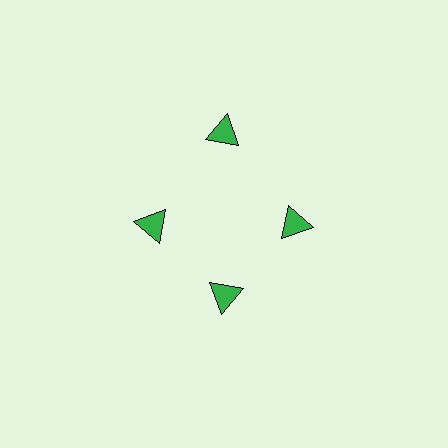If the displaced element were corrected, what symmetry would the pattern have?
It would have 4-fold rotational symmetry — the pattern would map onto itself every 90 degrees.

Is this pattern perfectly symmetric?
No. The 4 green triangles are arranged in a ring, but one element near the 12 o'clock position is pushed outward from the center, breaking the 4-fold rotational symmetry.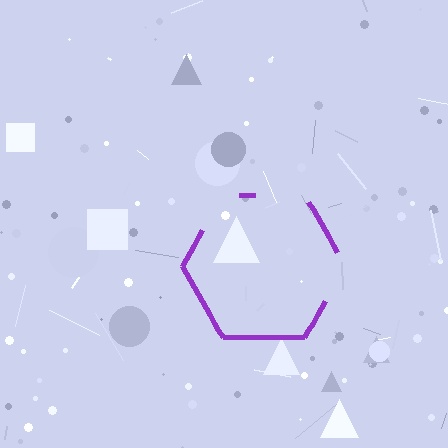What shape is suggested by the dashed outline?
The dashed outline suggests a hexagon.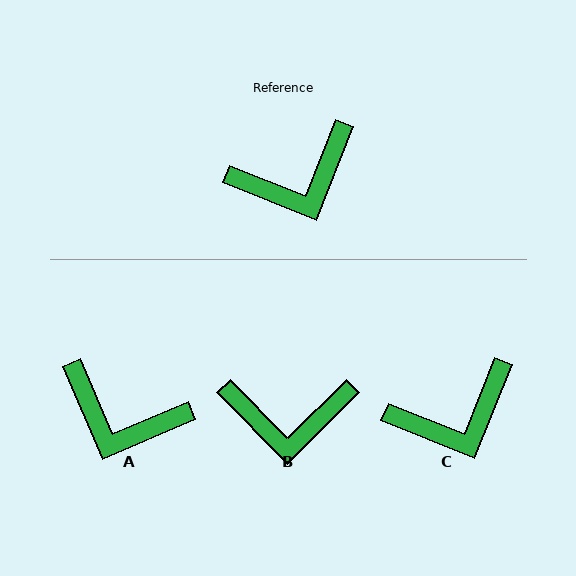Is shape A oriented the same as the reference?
No, it is off by about 45 degrees.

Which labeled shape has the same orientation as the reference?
C.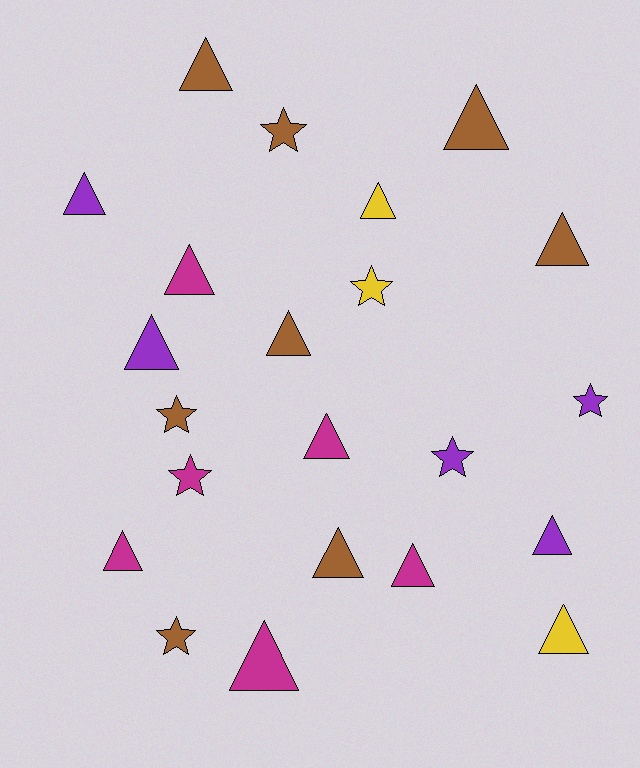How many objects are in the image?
There are 22 objects.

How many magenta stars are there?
There is 1 magenta star.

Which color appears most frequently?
Brown, with 8 objects.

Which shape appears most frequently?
Triangle, with 15 objects.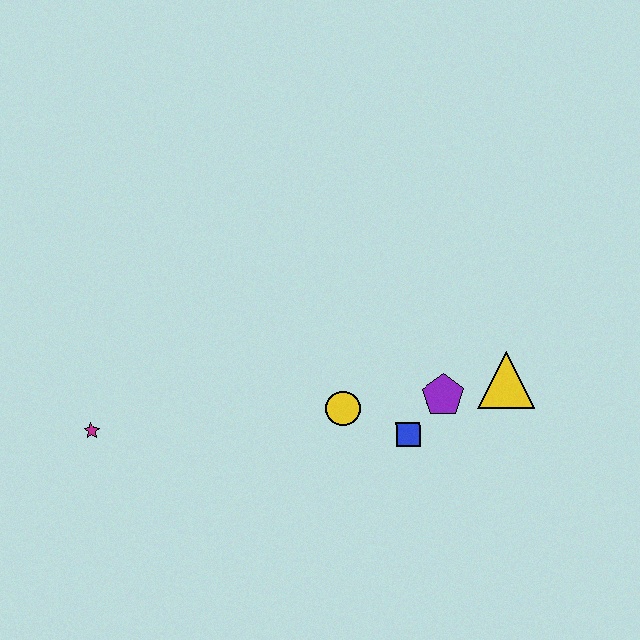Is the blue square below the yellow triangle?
Yes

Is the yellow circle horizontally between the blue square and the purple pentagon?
No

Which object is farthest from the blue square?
The magenta star is farthest from the blue square.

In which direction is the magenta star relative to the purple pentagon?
The magenta star is to the left of the purple pentagon.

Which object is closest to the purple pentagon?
The blue square is closest to the purple pentagon.